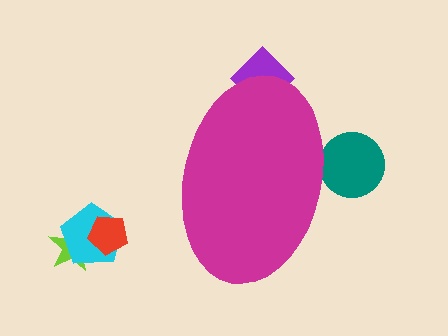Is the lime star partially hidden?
No, the lime star is fully visible.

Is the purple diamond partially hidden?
Yes, the purple diamond is partially hidden behind the magenta ellipse.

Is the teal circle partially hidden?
Yes, the teal circle is partially hidden behind the magenta ellipse.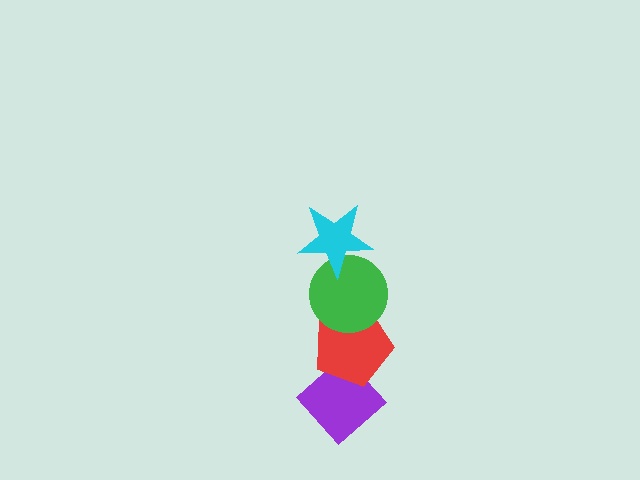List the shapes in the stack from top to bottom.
From top to bottom: the cyan star, the green circle, the red pentagon, the purple diamond.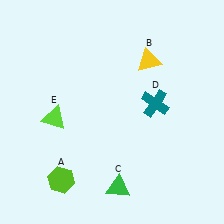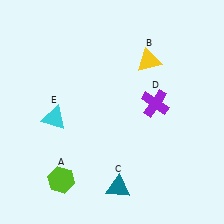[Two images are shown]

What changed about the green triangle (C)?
In Image 1, C is green. In Image 2, it changed to teal.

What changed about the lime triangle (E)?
In Image 1, E is lime. In Image 2, it changed to cyan.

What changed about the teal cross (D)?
In Image 1, D is teal. In Image 2, it changed to purple.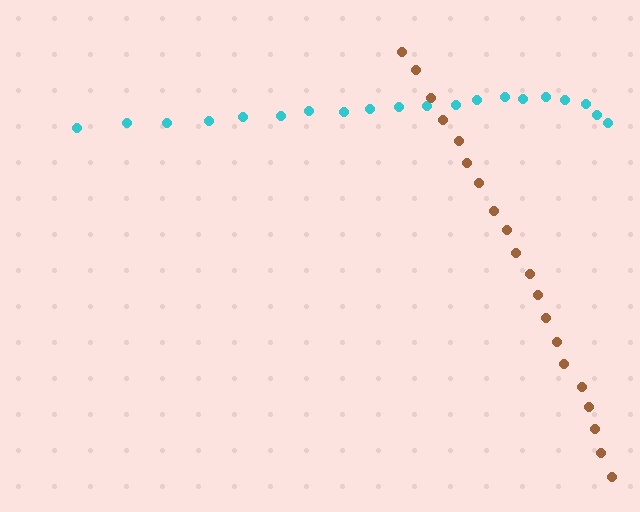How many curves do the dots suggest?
There are 2 distinct paths.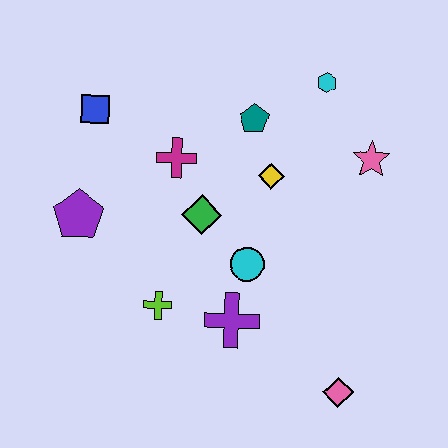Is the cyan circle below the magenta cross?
Yes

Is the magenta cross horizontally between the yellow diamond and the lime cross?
Yes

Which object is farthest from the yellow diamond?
The pink diamond is farthest from the yellow diamond.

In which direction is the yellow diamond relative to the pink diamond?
The yellow diamond is above the pink diamond.